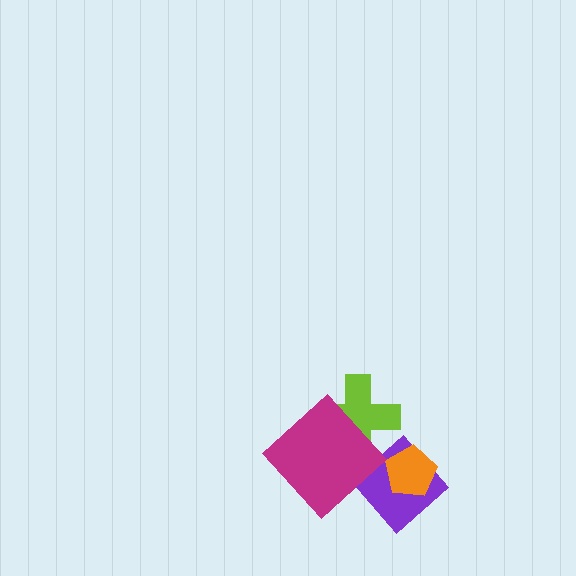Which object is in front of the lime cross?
The magenta diamond is in front of the lime cross.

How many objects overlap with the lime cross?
2 objects overlap with the lime cross.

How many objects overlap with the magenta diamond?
2 objects overlap with the magenta diamond.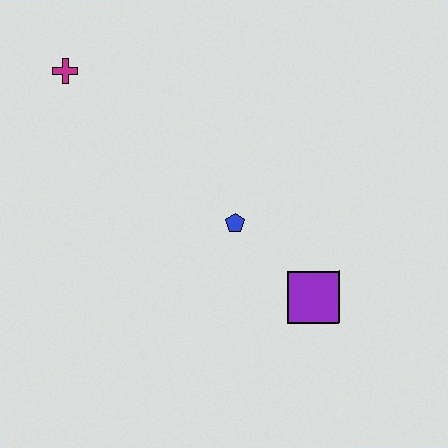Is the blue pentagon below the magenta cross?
Yes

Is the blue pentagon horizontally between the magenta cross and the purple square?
Yes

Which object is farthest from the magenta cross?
The purple square is farthest from the magenta cross.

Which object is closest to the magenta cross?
The blue pentagon is closest to the magenta cross.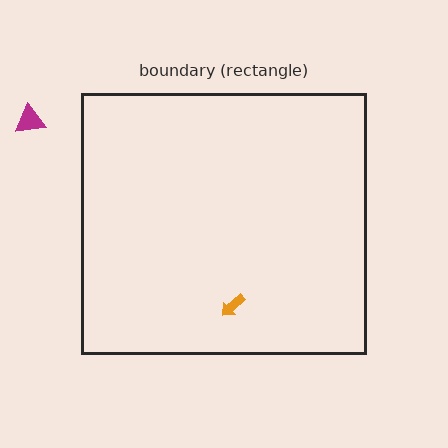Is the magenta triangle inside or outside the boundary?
Outside.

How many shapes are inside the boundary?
1 inside, 1 outside.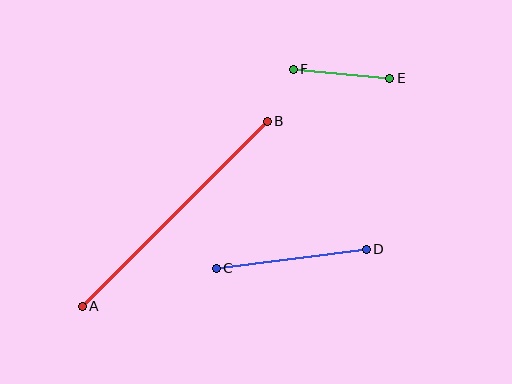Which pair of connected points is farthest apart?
Points A and B are farthest apart.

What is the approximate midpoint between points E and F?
The midpoint is at approximately (342, 74) pixels.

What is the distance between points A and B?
The distance is approximately 262 pixels.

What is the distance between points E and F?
The distance is approximately 97 pixels.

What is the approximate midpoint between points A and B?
The midpoint is at approximately (175, 214) pixels.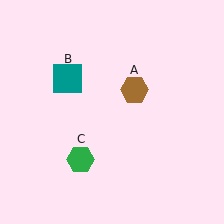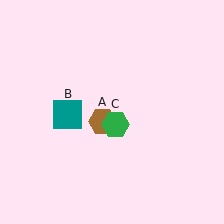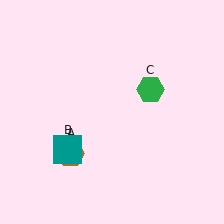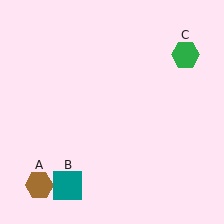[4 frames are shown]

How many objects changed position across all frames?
3 objects changed position: brown hexagon (object A), teal square (object B), green hexagon (object C).